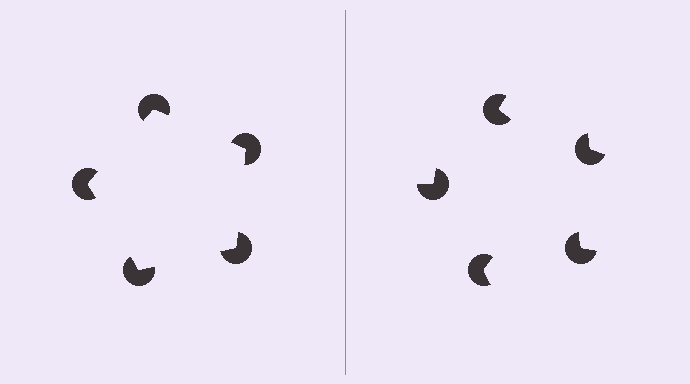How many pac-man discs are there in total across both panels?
10 — 5 on each side.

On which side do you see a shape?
An illusory pentagon appears on the left side. On the right side the wedge cuts are rotated, so no coherent shape forms.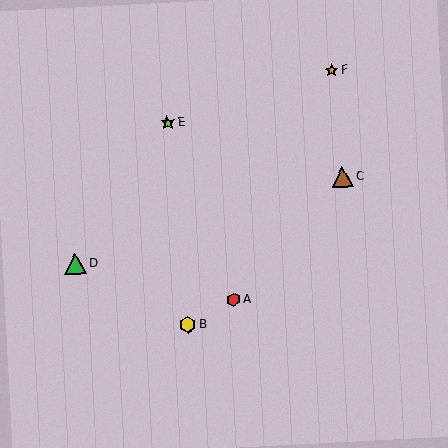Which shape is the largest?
The green triangle (labeled D) is the largest.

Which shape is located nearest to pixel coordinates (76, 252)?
The green triangle (labeled D) at (75, 264) is nearest to that location.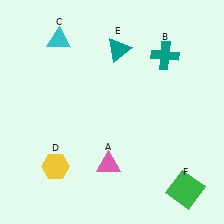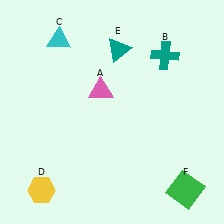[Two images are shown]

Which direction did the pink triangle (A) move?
The pink triangle (A) moved up.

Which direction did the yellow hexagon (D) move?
The yellow hexagon (D) moved down.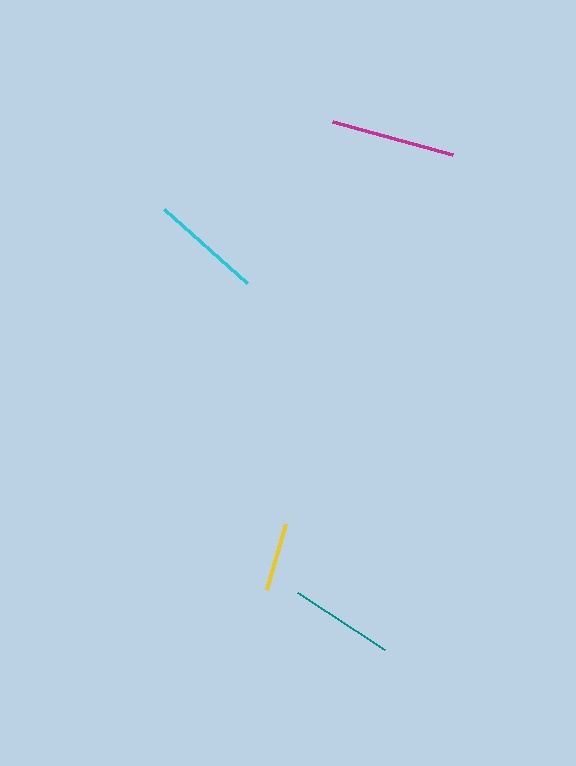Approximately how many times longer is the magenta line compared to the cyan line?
The magenta line is approximately 1.1 times the length of the cyan line.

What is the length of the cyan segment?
The cyan segment is approximately 111 pixels long.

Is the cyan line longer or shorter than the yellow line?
The cyan line is longer than the yellow line.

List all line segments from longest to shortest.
From longest to shortest: magenta, cyan, teal, yellow.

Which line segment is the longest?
The magenta line is the longest at approximately 124 pixels.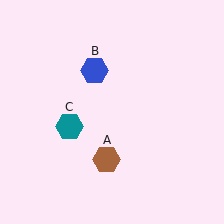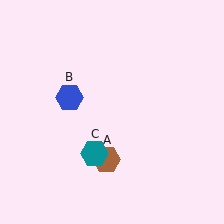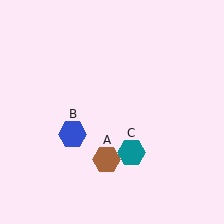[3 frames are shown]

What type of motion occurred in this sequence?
The blue hexagon (object B), teal hexagon (object C) rotated counterclockwise around the center of the scene.